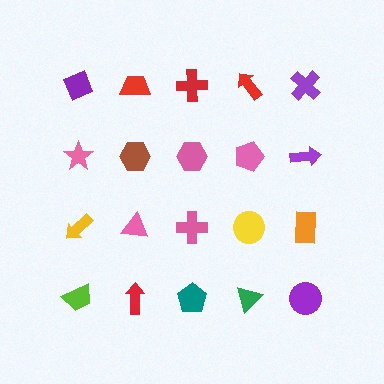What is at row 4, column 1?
A lime trapezoid.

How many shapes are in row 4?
5 shapes.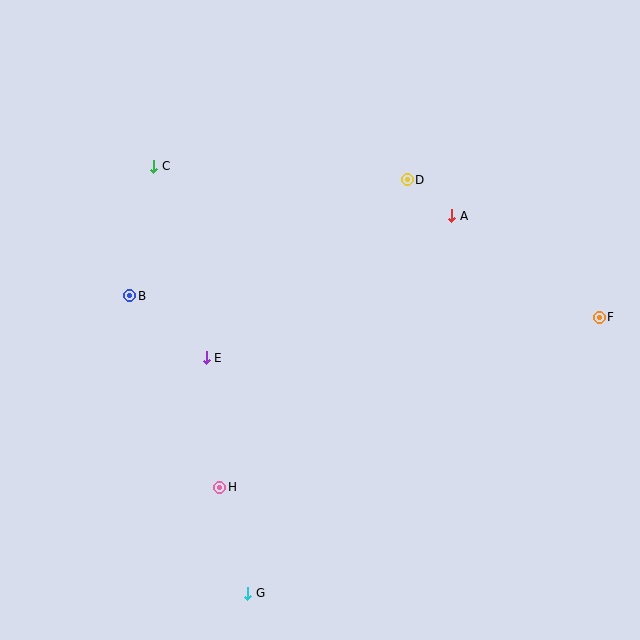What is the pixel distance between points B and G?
The distance between B and G is 320 pixels.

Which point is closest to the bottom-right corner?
Point F is closest to the bottom-right corner.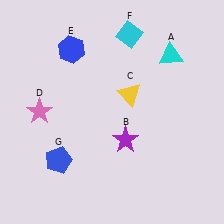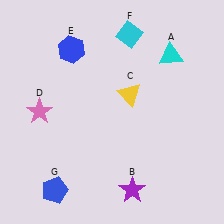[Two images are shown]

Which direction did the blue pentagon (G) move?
The blue pentagon (G) moved down.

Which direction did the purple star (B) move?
The purple star (B) moved down.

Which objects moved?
The objects that moved are: the purple star (B), the blue pentagon (G).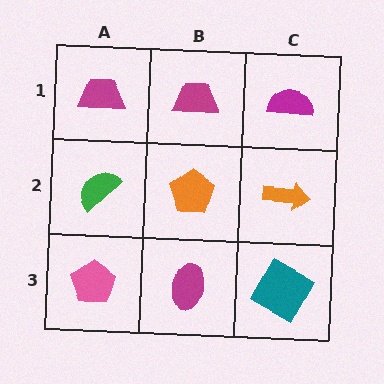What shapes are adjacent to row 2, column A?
A magenta trapezoid (row 1, column A), a pink pentagon (row 3, column A), an orange pentagon (row 2, column B).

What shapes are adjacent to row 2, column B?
A magenta trapezoid (row 1, column B), a magenta ellipse (row 3, column B), a green semicircle (row 2, column A), an orange arrow (row 2, column C).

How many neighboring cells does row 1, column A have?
2.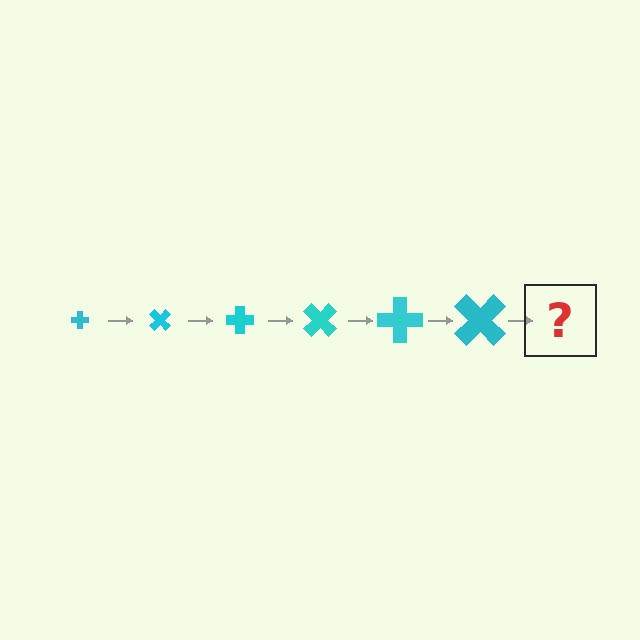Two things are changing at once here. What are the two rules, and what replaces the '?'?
The two rules are that the cross grows larger each step and it rotates 45 degrees each step. The '?' should be a cross, larger than the previous one and rotated 270 degrees from the start.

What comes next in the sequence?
The next element should be a cross, larger than the previous one and rotated 270 degrees from the start.